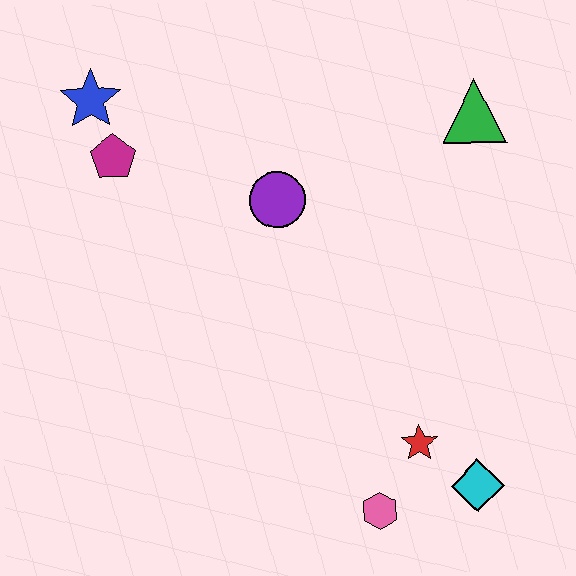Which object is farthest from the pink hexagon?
The blue star is farthest from the pink hexagon.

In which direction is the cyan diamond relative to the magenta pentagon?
The cyan diamond is to the right of the magenta pentagon.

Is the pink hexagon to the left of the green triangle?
Yes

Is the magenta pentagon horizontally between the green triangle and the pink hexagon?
No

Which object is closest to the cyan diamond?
The red star is closest to the cyan diamond.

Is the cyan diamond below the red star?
Yes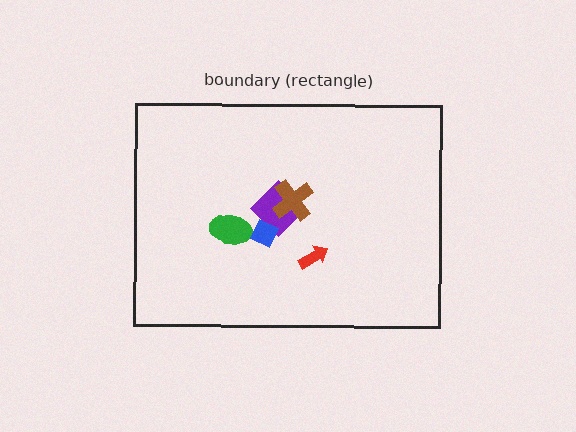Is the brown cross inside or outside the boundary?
Inside.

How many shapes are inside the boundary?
5 inside, 0 outside.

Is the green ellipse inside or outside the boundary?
Inside.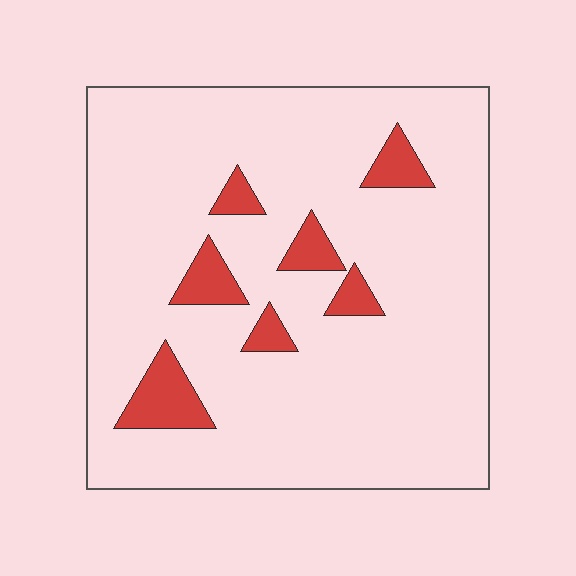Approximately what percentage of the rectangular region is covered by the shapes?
Approximately 10%.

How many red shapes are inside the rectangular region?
7.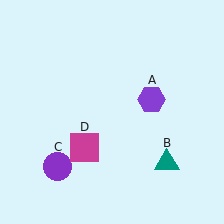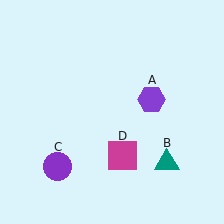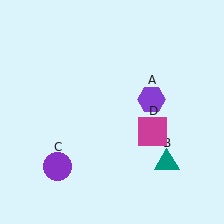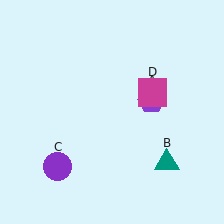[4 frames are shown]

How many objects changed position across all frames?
1 object changed position: magenta square (object D).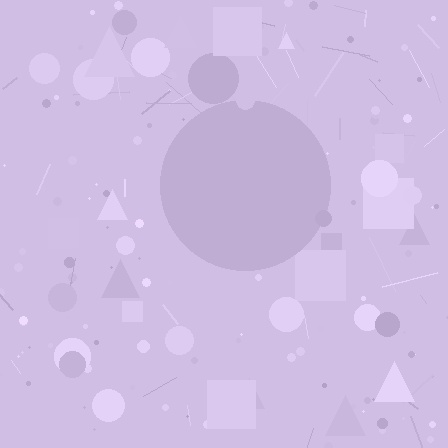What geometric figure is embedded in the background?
A circle is embedded in the background.